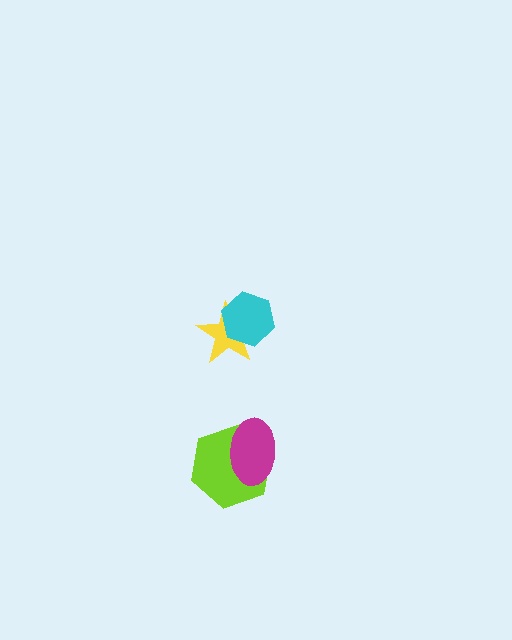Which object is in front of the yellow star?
The cyan hexagon is in front of the yellow star.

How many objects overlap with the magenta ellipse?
1 object overlaps with the magenta ellipse.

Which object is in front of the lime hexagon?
The magenta ellipse is in front of the lime hexagon.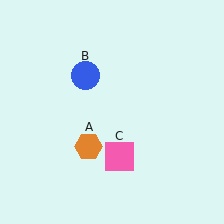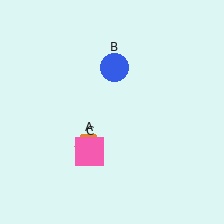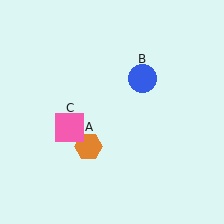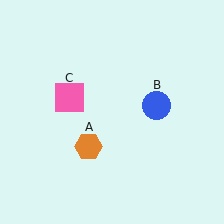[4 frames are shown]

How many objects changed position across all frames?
2 objects changed position: blue circle (object B), pink square (object C).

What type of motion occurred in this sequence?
The blue circle (object B), pink square (object C) rotated clockwise around the center of the scene.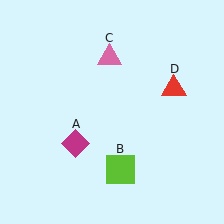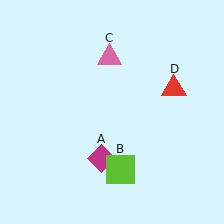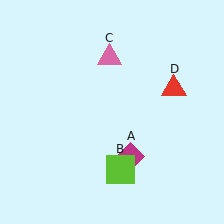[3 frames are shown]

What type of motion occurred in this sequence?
The magenta diamond (object A) rotated counterclockwise around the center of the scene.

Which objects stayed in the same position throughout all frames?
Lime square (object B) and pink triangle (object C) and red triangle (object D) remained stationary.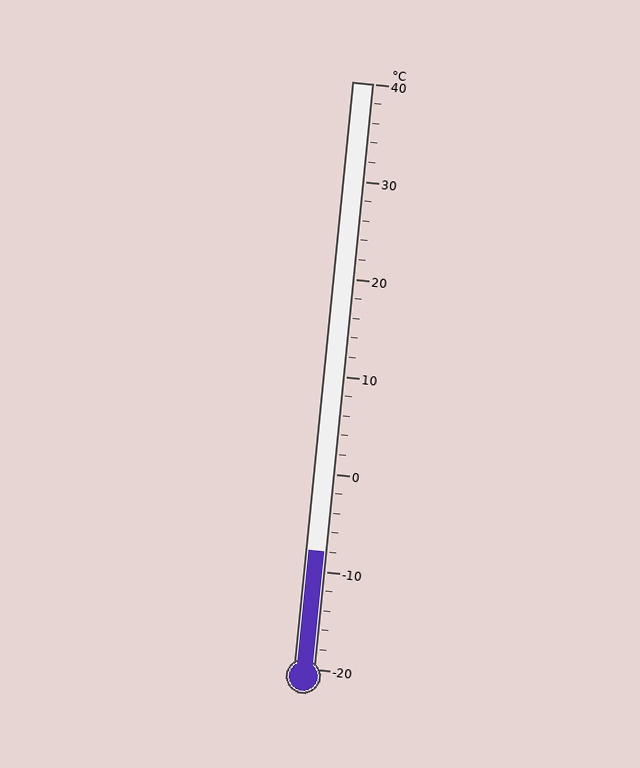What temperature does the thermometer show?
The thermometer shows approximately -8°C.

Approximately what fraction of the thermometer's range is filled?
The thermometer is filled to approximately 20% of its range.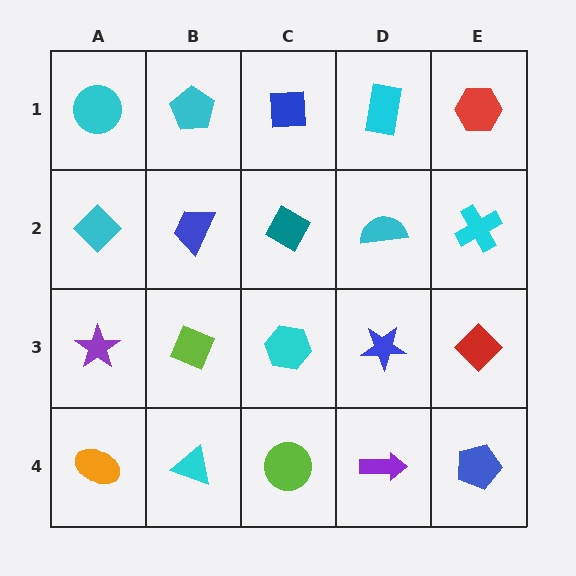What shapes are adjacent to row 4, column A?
A purple star (row 3, column A), a cyan triangle (row 4, column B).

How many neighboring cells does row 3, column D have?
4.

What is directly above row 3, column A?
A cyan diamond.